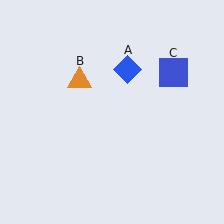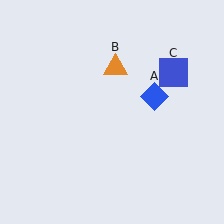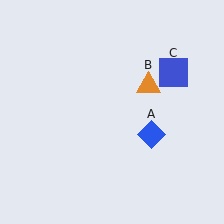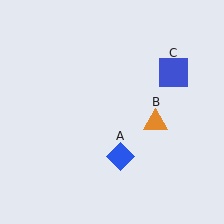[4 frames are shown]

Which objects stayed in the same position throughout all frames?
Blue square (object C) remained stationary.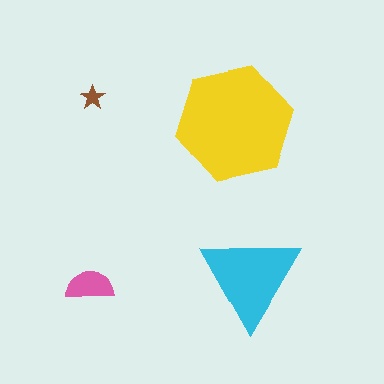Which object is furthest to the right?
The cyan triangle is rightmost.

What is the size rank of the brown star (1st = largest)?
4th.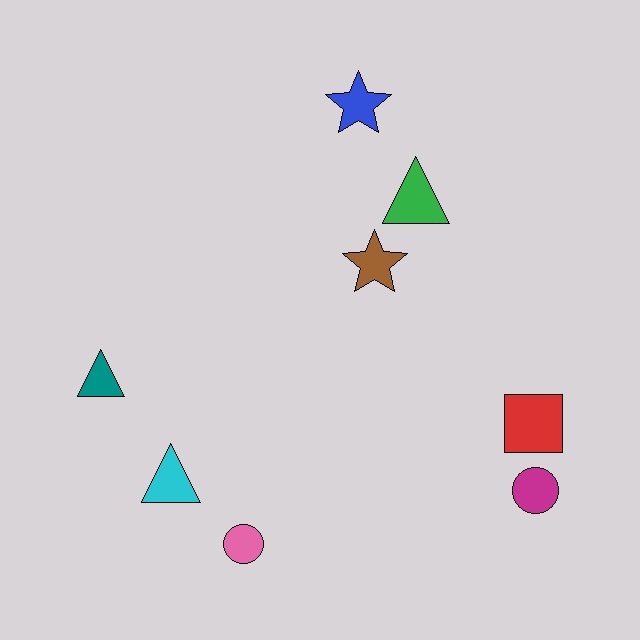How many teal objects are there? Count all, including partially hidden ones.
There is 1 teal object.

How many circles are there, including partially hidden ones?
There are 2 circles.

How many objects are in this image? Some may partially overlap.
There are 8 objects.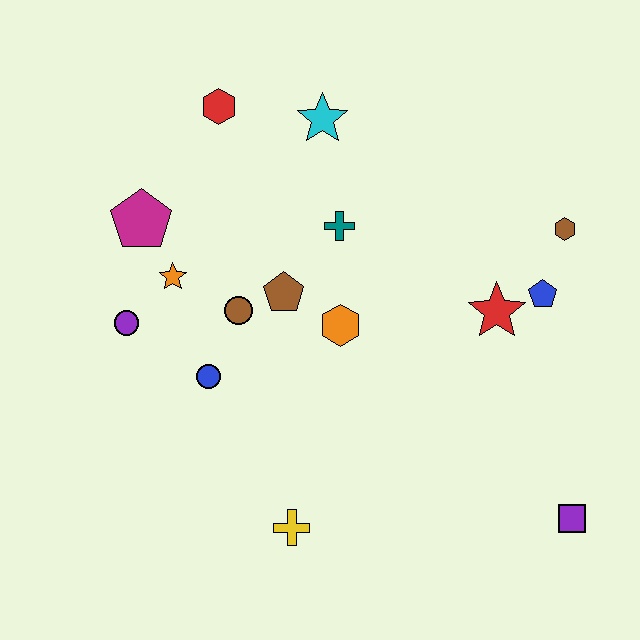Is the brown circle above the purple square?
Yes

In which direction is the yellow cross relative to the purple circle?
The yellow cross is below the purple circle.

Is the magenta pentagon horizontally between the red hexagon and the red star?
No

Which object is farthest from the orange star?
The purple square is farthest from the orange star.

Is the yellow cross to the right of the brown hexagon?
No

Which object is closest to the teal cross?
The brown pentagon is closest to the teal cross.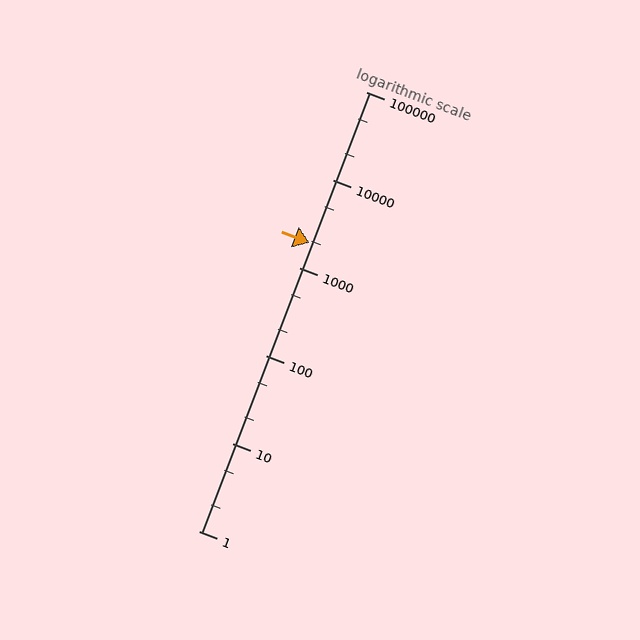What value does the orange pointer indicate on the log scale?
The pointer indicates approximately 1900.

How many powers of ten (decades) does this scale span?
The scale spans 5 decades, from 1 to 100000.